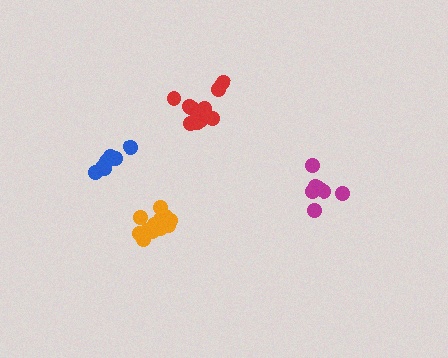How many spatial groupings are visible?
There are 4 spatial groupings.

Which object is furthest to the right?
The magenta cluster is rightmost.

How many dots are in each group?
Group 1: 12 dots, Group 2: 7 dots, Group 3: 11 dots, Group 4: 7 dots (37 total).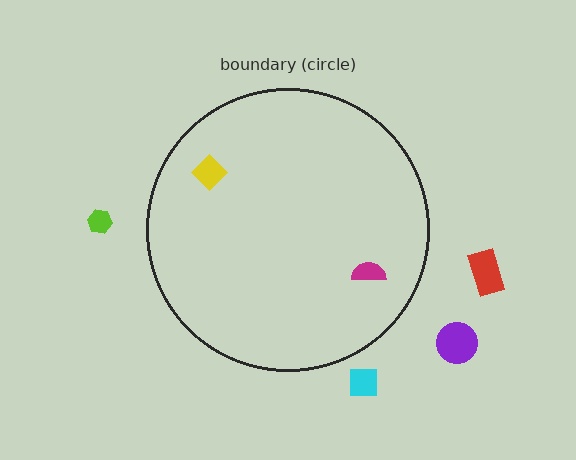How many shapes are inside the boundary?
2 inside, 4 outside.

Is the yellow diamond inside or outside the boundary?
Inside.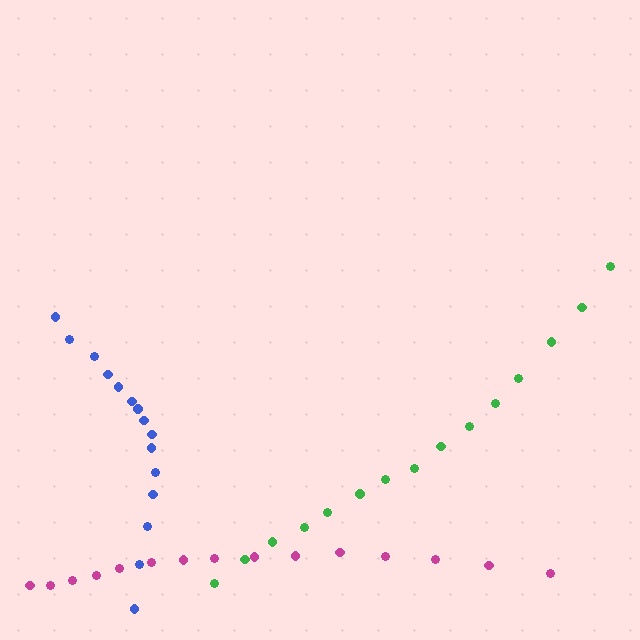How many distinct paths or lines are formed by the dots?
There are 3 distinct paths.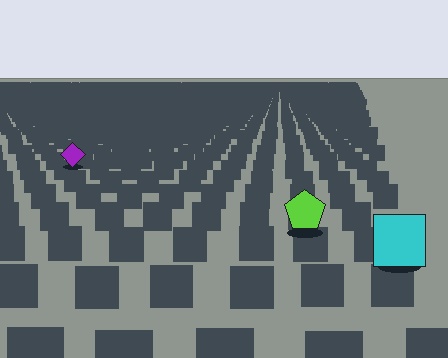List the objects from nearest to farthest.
From nearest to farthest: the cyan square, the lime pentagon, the purple diamond.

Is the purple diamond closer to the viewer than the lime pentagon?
No. The lime pentagon is closer — you can tell from the texture gradient: the ground texture is coarser near it.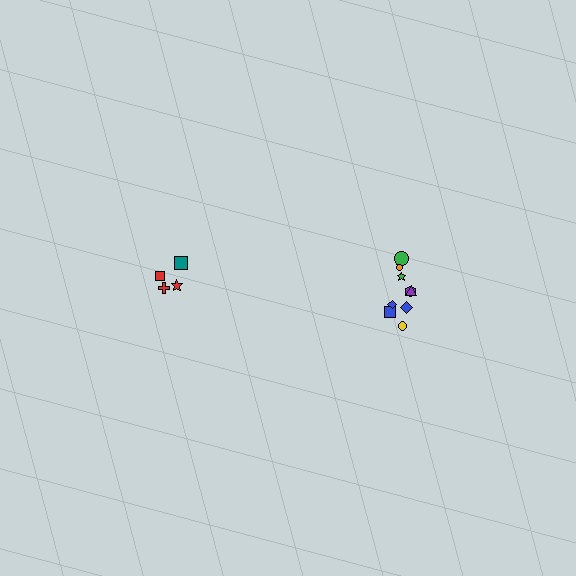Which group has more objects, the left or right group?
The right group.